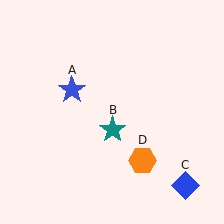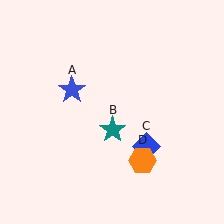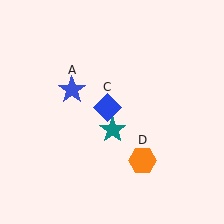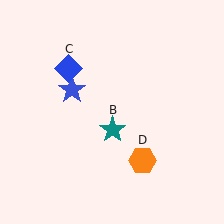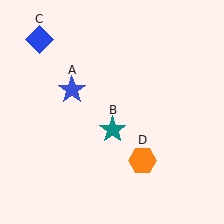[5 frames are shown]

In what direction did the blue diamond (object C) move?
The blue diamond (object C) moved up and to the left.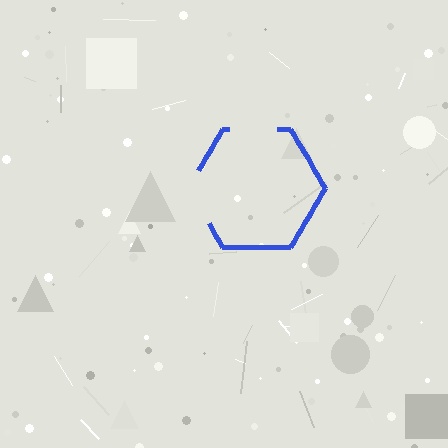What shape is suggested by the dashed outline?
The dashed outline suggests a hexagon.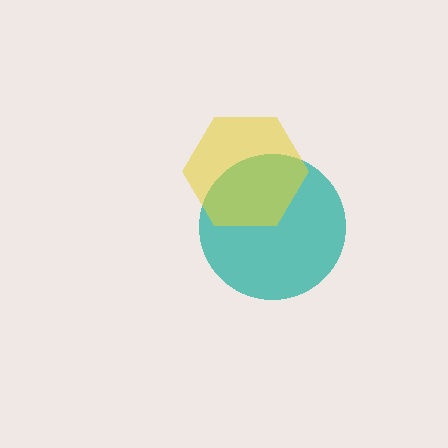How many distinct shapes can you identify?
There are 2 distinct shapes: a teal circle, a yellow hexagon.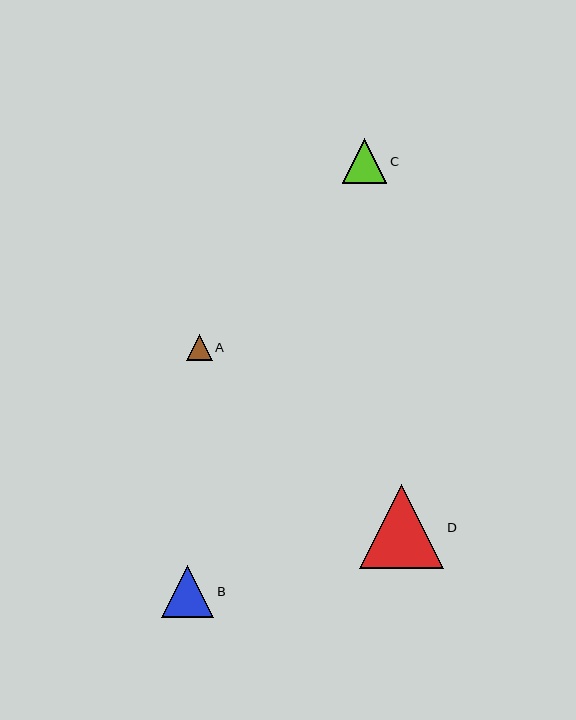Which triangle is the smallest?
Triangle A is the smallest with a size of approximately 26 pixels.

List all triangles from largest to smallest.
From largest to smallest: D, B, C, A.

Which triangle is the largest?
Triangle D is the largest with a size of approximately 84 pixels.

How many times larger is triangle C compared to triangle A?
Triangle C is approximately 1.7 times the size of triangle A.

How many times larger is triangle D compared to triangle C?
Triangle D is approximately 1.9 times the size of triangle C.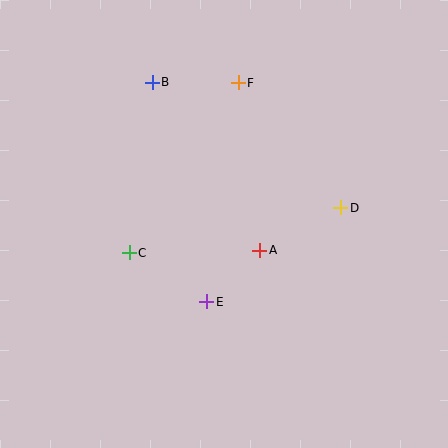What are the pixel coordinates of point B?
Point B is at (152, 82).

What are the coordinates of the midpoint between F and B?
The midpoint between F and B is at (195, 83).